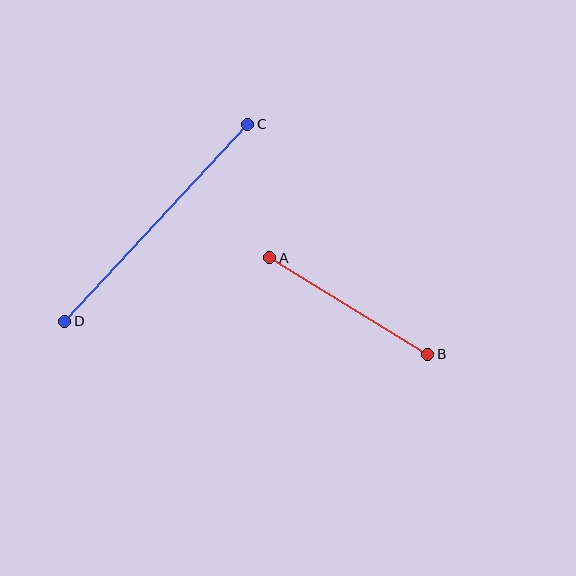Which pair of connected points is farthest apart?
Points C and D are farthest apart.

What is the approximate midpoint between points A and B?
The midpoint is at approximately (349, 306) pixels.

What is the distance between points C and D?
The distance is approximately 269 pixels.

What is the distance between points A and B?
The distance is approximately 185 pixels.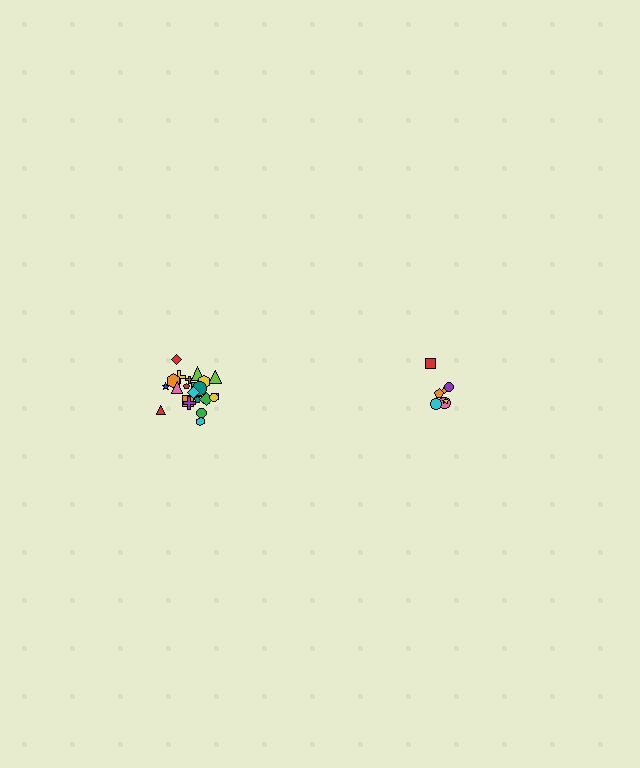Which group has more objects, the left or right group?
The left group.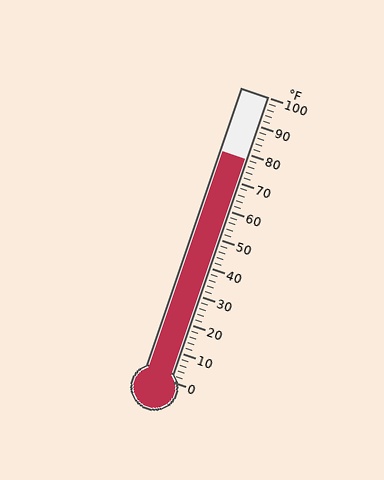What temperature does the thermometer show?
The thermometer shows approximately 78°F.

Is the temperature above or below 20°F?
The temperature is above 20°F.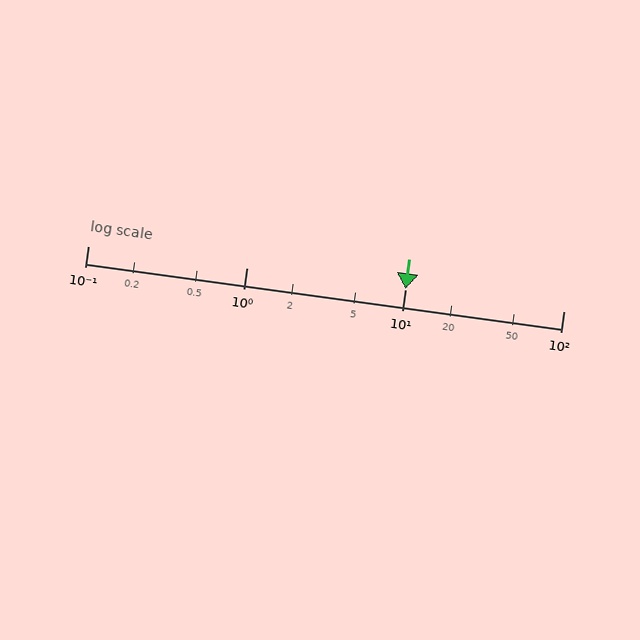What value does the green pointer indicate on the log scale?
The pointer indicates approximately 10.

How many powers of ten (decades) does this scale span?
The scale spans 3 decades, from 0.1 to 100.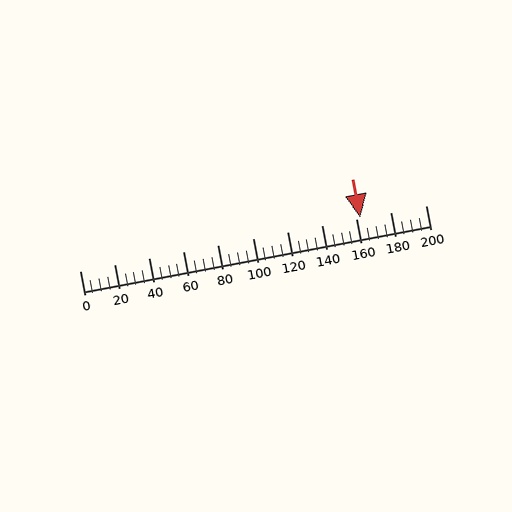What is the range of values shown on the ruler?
The ruler shows values from 0 to 200.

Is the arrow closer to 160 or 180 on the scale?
The arrow is closer to 160.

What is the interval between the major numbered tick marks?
The major tick marks are spaced 20 units apart.